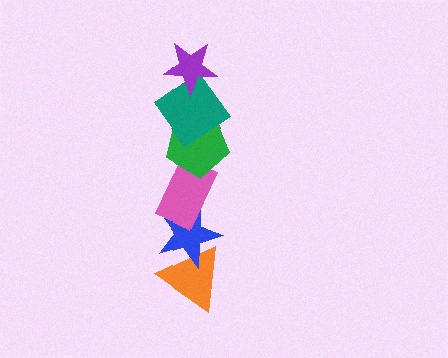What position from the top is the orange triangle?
The orange triangle is 6th from the top.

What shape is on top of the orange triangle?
The blue star is on top of the orange triangle.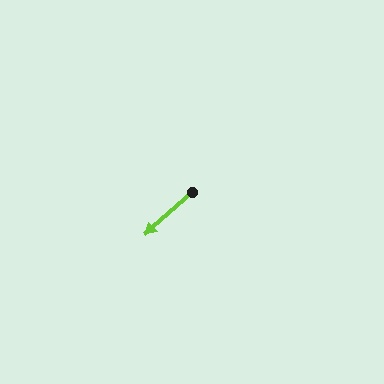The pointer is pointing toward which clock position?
Roughly 8 o'clock.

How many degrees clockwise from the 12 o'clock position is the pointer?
Approximately 228 degrees.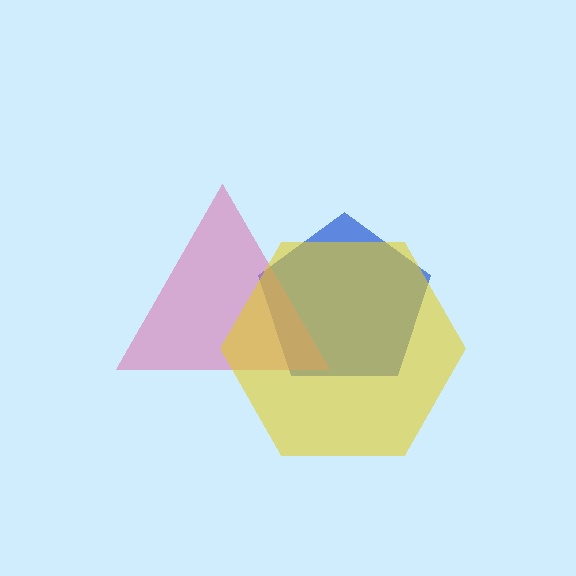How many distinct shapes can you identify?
There are 3 distinct shapes: a blue pentagon, a pink triangle, a yellow hexagon.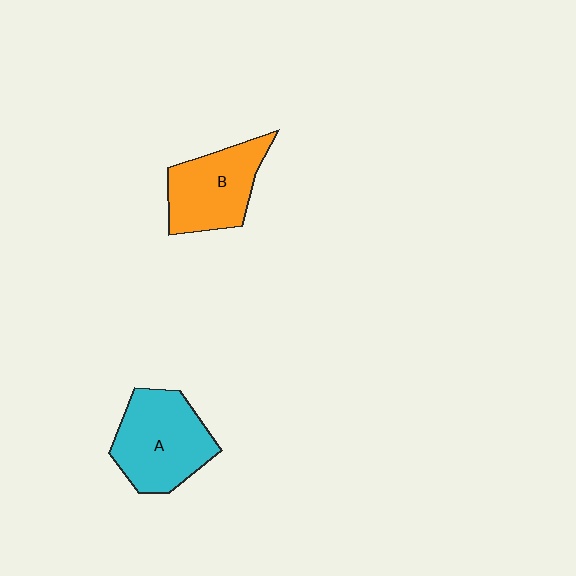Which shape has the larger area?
Shape A (cyan).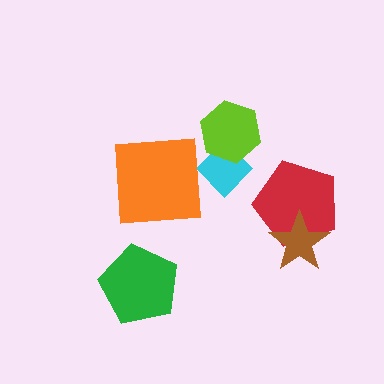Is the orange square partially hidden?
No, no other shape covers it.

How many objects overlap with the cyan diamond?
1 object overlaps with the cyan diamond.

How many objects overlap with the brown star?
1 object overlaps with the brown star.